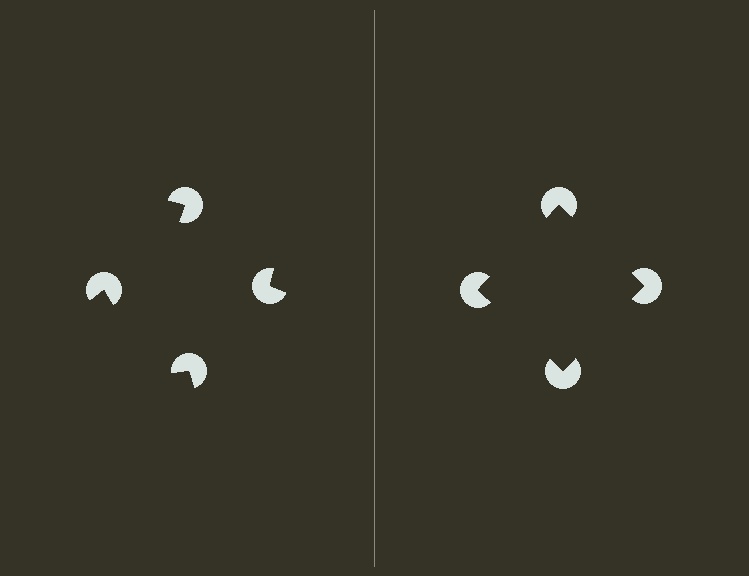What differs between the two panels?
The pac-man discs are positioned identically on both sides; only the wedge orientations differ. On the right they align to a square; on the left they are misaligned.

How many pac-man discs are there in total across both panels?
8 — 4 on each side.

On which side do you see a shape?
An illusory square appears on the right side. On the left side the wedge cuts are rotated, so no coherent shape forms.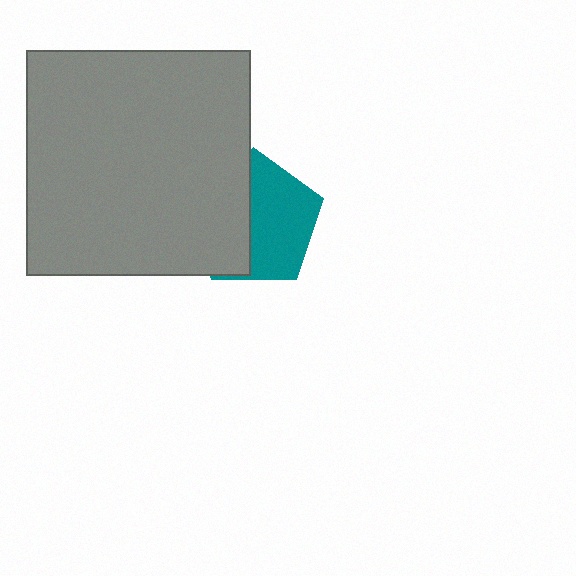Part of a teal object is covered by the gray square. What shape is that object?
It is a pentagon.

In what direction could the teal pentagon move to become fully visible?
The teal pentagon could move right. That would shift it out from behind the gray square entirely.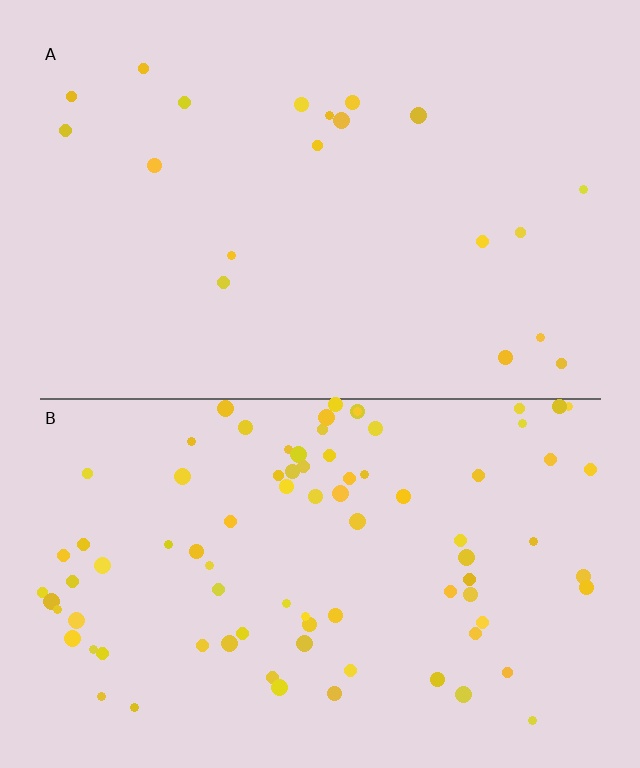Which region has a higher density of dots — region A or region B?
B (the bottom).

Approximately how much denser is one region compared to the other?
Approximately 4.3× — region B over region A.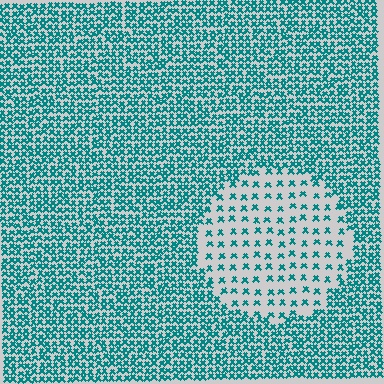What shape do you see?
I see a circle.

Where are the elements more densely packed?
The elements are more densely packed outside the circle boundary.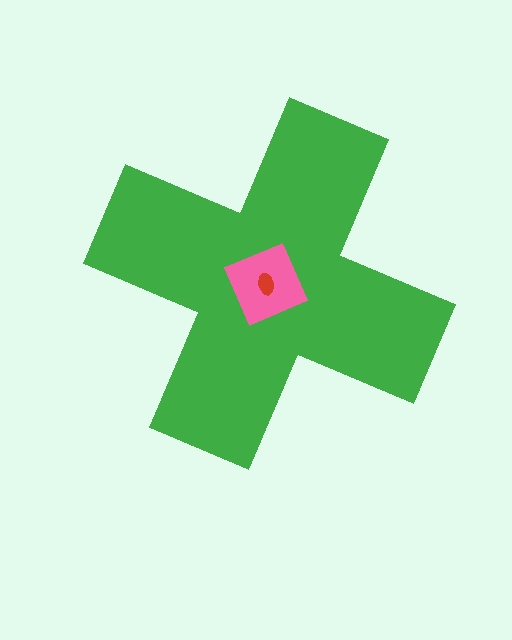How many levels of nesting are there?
3.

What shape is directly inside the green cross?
The pink diamond.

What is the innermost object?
The red ellipse.